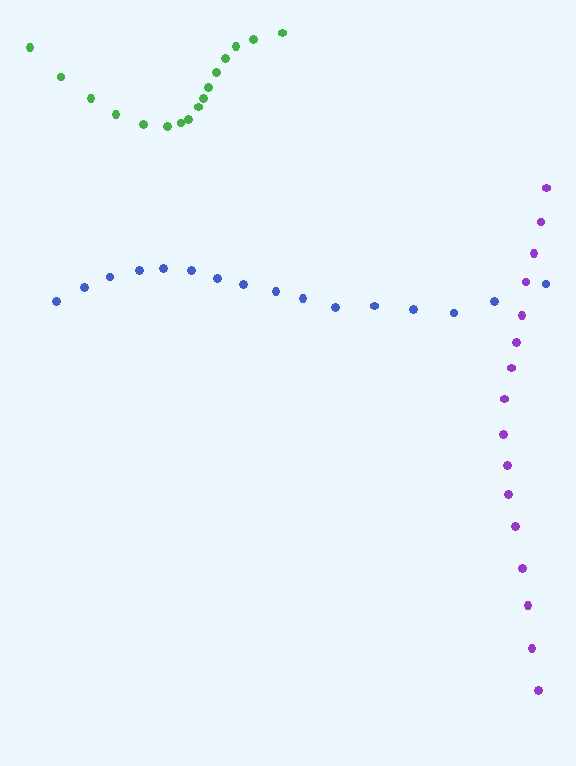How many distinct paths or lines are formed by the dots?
There are 3 distinct paths.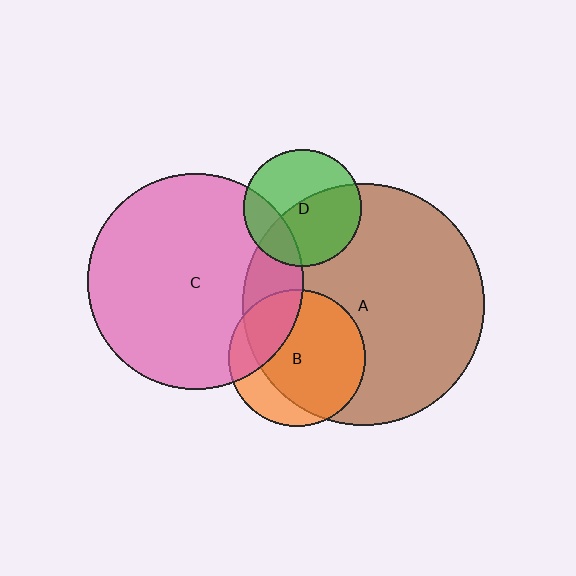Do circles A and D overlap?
Yes.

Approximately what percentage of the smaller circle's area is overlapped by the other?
Approximately 50%.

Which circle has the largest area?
Circle A (brown).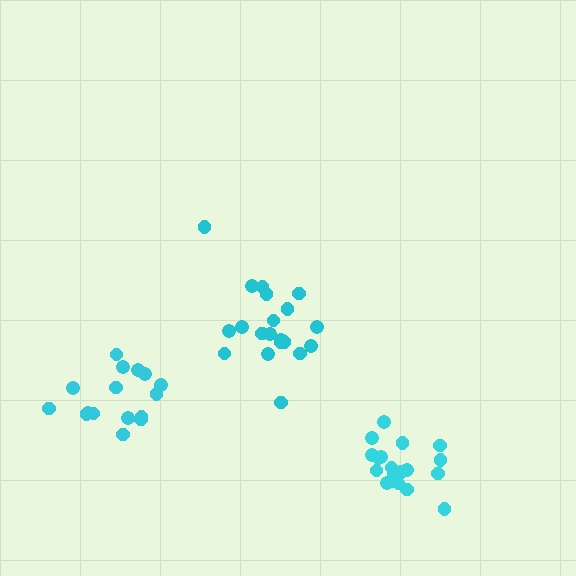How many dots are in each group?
Group 1: 16 dots, Group 2: 20 dots, Group 3: 19 dots (55 total).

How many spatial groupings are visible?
There are 3 spatial groupings.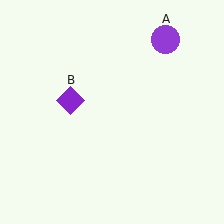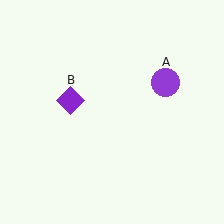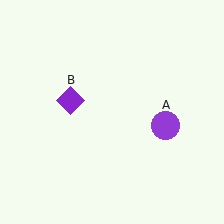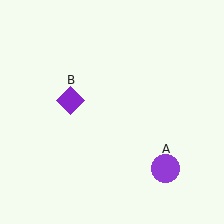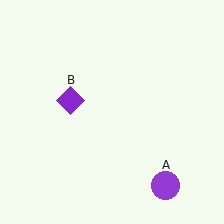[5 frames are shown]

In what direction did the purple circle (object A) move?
The purple circle (object A) moved down.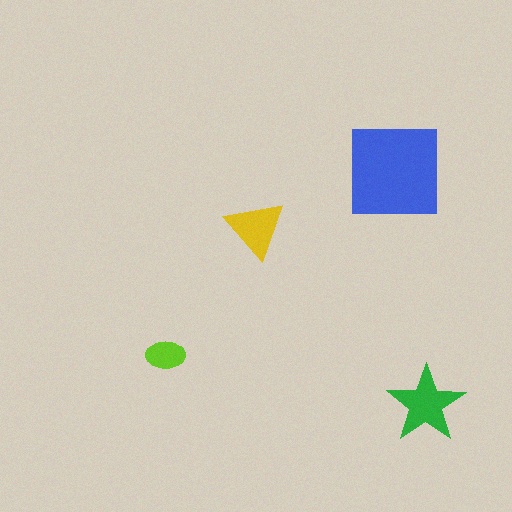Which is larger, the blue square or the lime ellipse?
The blue square.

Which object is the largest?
The blue square.